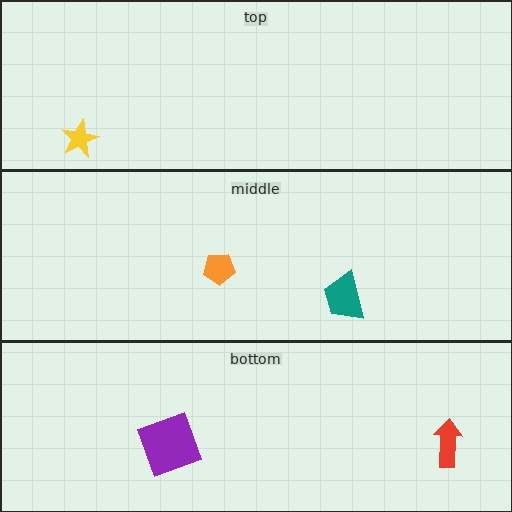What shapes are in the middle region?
The teal trapezoid, the orange pentagon.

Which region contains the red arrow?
The bottom region.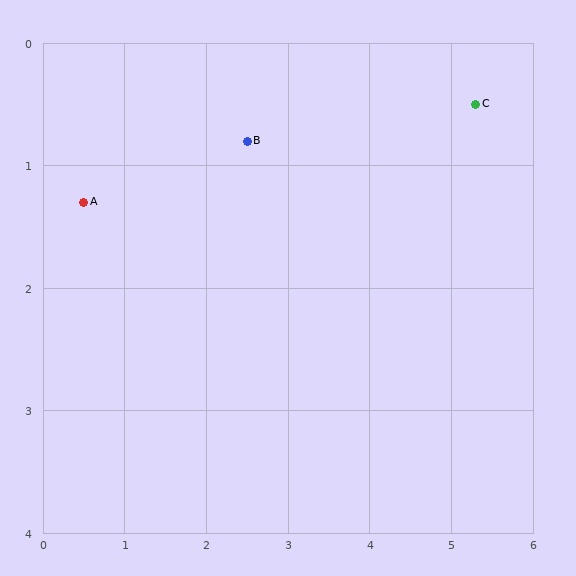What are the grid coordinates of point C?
Point C is at approximately (5.3, 0.5).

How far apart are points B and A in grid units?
Points B and A are about 2.1 grid units apart.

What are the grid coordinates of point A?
Point A is at approximately (0.5, 1.3).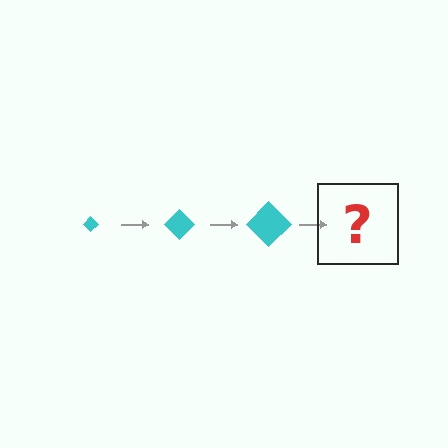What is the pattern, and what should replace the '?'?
The pattern is that the diamond gets progressively larger each step. The '?' should be a cyan diamond, larger than the previous one.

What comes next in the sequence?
The next element should be a cyan diamond, larger than the previous one.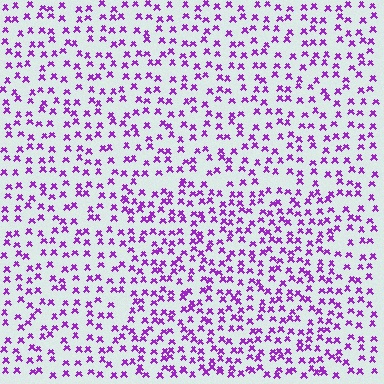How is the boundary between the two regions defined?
The boundary is defined by a change in element density (approximately 1.4x ratio). All elements are the same color, size, and shape.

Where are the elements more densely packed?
The elements are more densely packed inside the rectangle boundary.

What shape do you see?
I see a rectangle.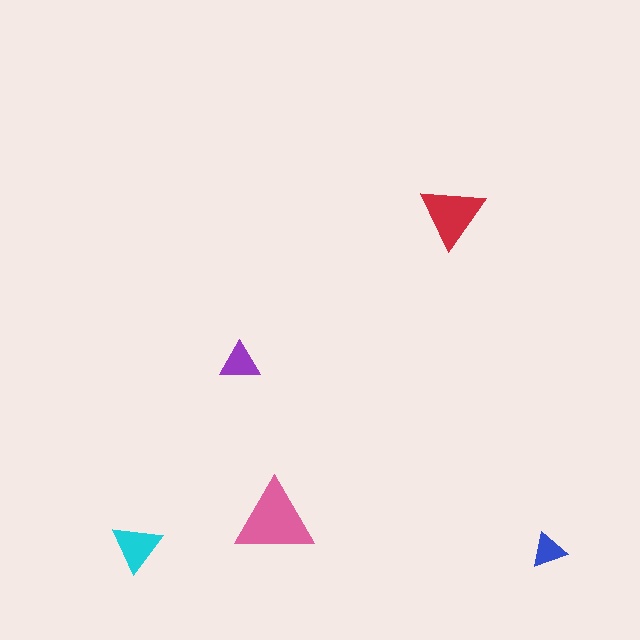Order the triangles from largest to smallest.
the pink one, the red one, the cyan one, the purple one, the blue one.